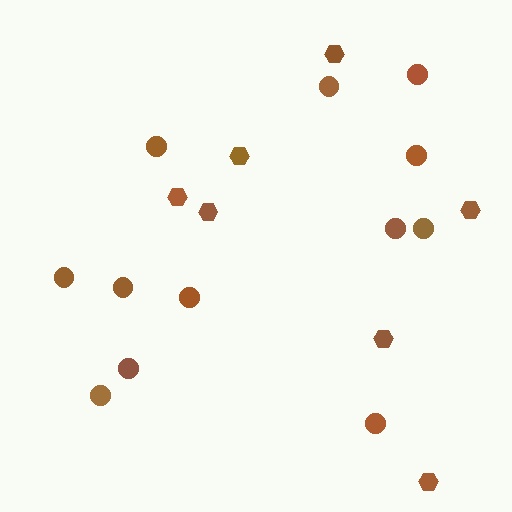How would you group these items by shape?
There are 2 groups: one group of hexagons (7) and one group of circles (12).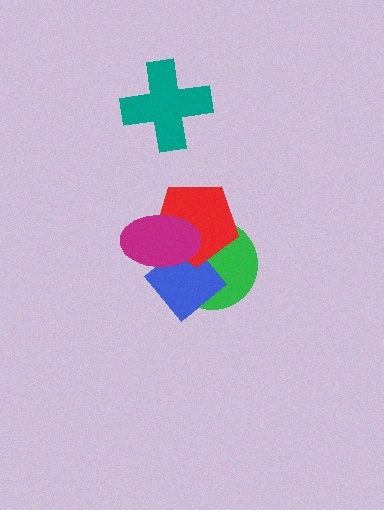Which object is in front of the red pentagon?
The magenta ellipse is in front of the red pentagon.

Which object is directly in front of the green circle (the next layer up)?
The blue diamond is directly in front of the green circle.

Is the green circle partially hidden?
Yes, it is partially covered by another shape.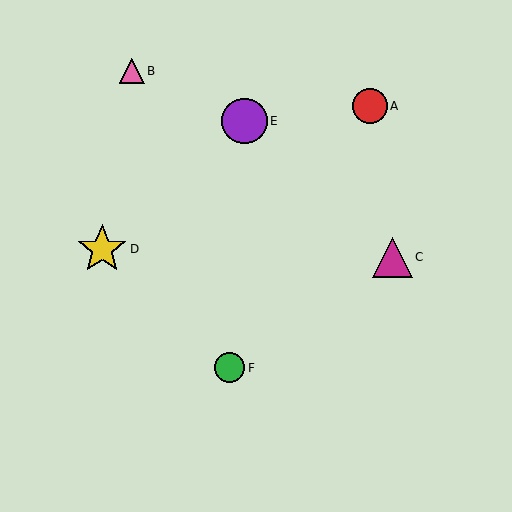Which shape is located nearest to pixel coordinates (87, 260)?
The yellow star (labeled D) at (102, 249) is nearest to that location.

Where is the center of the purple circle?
The center of the purple circle is at (244, 121).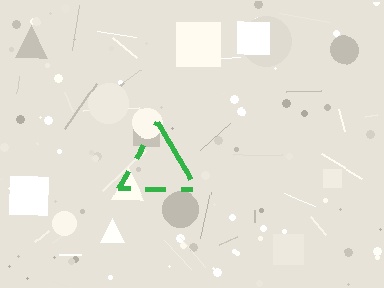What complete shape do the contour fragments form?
The contour fragments form a triangle.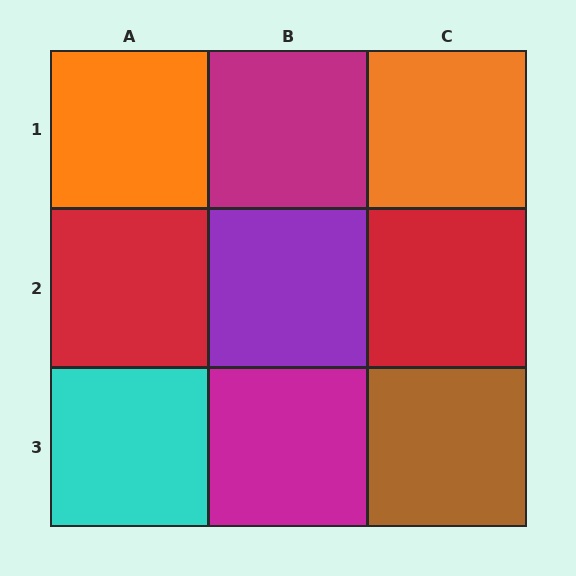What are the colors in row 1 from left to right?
Orange, magenta, orange.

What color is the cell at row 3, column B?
Magenta.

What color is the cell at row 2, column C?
Red.